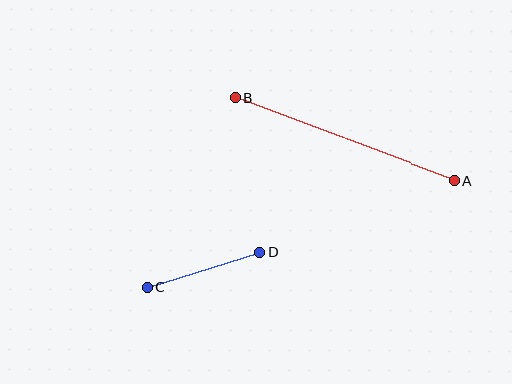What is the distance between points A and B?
The distance is approximately 234 pixels.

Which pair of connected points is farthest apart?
Points A and B are farthest apart.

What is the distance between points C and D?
The distance is approximately 118 pixels.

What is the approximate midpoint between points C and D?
The midpoint is at approximately (203, 270) pixels.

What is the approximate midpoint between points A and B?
The midpoint is at approximately (345, 139) pixels.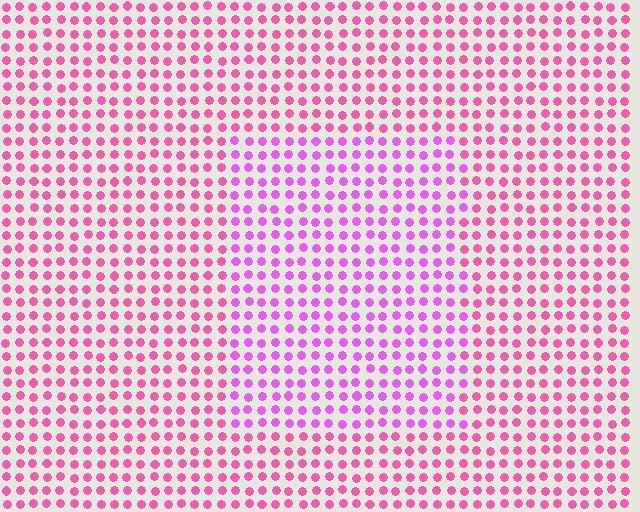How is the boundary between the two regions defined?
The boundary is defined purely by a slight shift in hue (about 29 degrees). Spacing, size, and orientation are identical on both sides.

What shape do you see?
I see a rectangle.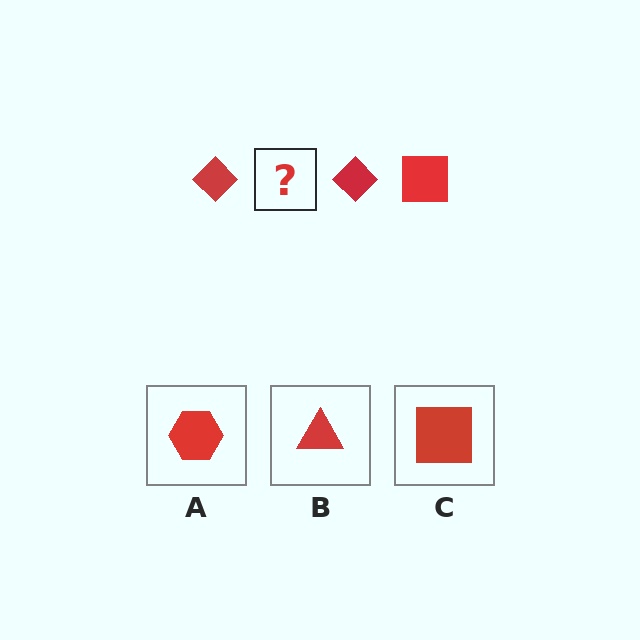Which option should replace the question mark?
Option C.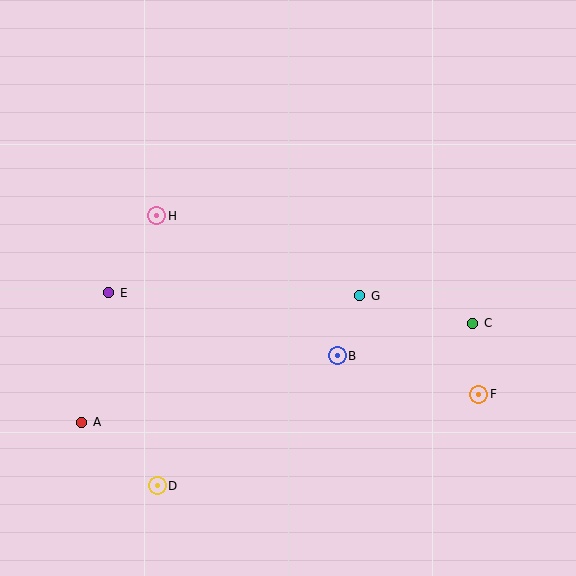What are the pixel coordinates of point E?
Point E is at (109, 293).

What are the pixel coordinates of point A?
Point A is at (82, 422).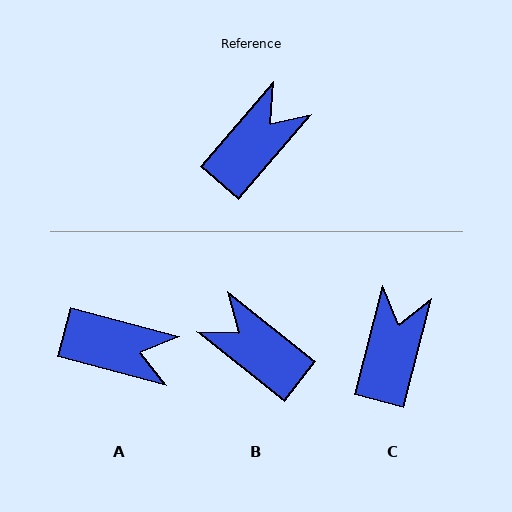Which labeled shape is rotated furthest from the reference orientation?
B, about 92 degrees away.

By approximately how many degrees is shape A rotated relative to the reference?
Approximately 64 degrees clockwise.